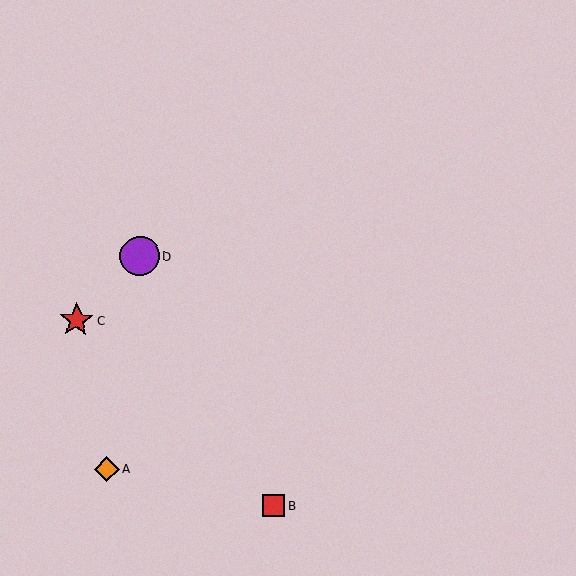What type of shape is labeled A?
Shape A is an orange diamond.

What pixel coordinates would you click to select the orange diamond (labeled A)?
Click at (107, 469) to select the orange diamond A.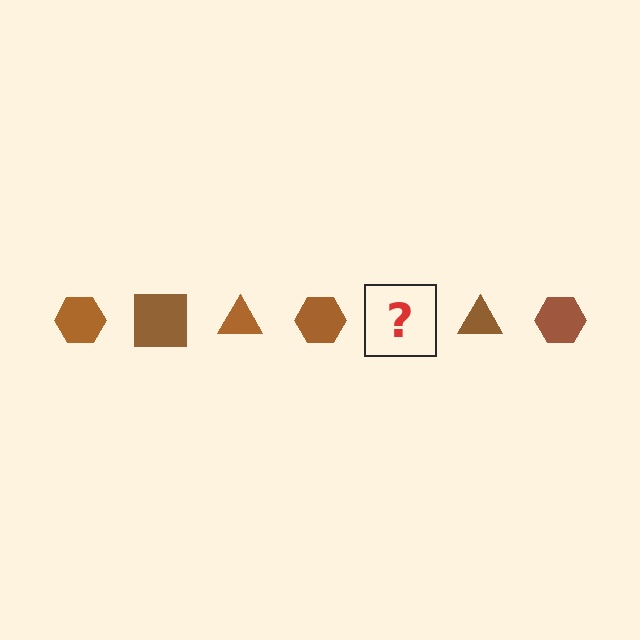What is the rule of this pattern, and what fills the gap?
The rule is that the pattern cycles through hexagon, square, triangle shapes in brown. The gap should be filled with a brown square.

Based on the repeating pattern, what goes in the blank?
The blank should be a brown square.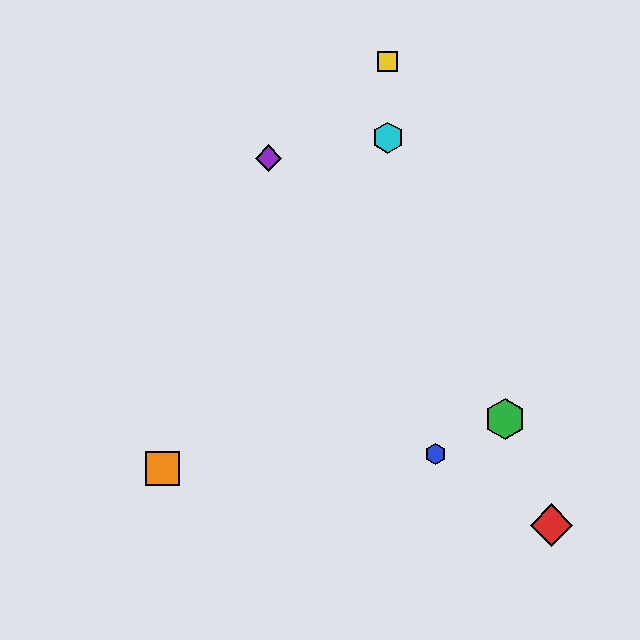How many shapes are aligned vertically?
2 shapes (the yellow square, the cyan hexagon) are aligned vertically.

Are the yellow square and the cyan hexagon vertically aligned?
Yes, both are at x≈388.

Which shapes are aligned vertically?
The yellow square, the cyan hexagon are aligned vertically.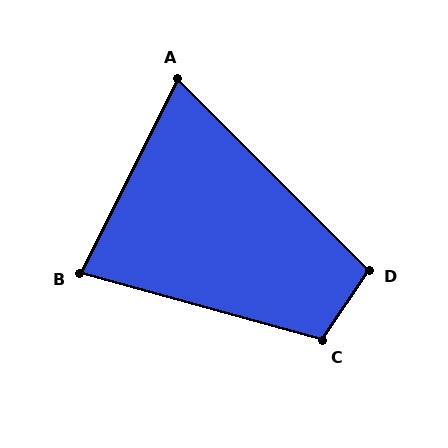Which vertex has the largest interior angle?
C, at approximately 108 degrees.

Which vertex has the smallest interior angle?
A, at approximately 72 degrees.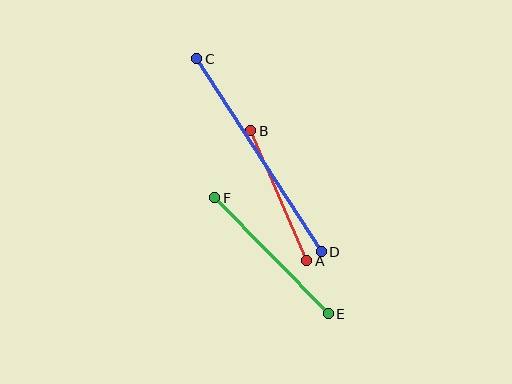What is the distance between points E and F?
The distance is approximately 162 pixels.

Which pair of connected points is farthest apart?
Points C and D are farthest apart.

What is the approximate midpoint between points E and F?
The midpoint is at approximately (272, 256) pixels.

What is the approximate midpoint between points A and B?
The midpoint is at approximately (279, 196) pixels.